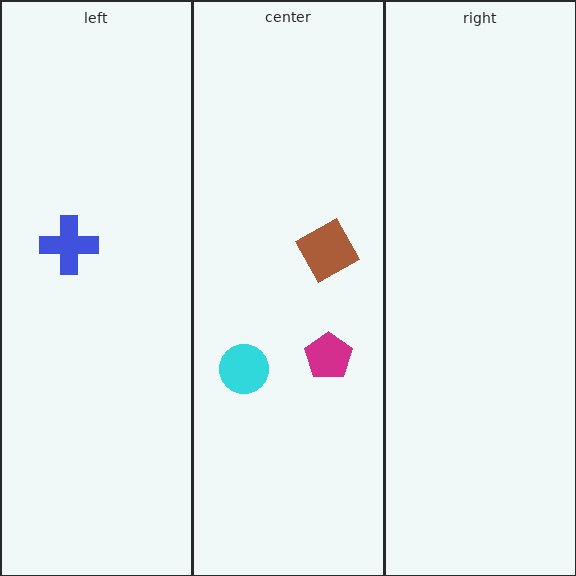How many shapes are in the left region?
1.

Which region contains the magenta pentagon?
The center region.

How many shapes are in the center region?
3.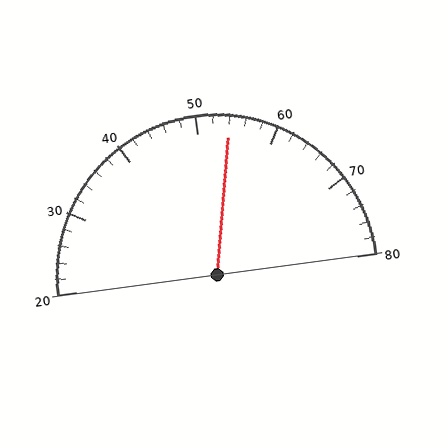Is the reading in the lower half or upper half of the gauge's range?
The reading is in the upper half of the range (20 to 80).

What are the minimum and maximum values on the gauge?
The gauge ranges from 20 to 80.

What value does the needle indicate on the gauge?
The needle indicates approximately 54.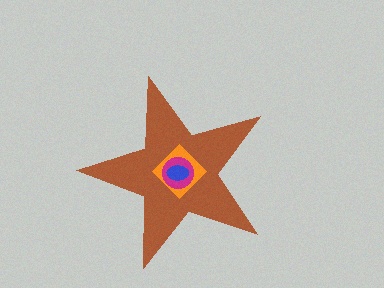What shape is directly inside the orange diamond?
The magenta circle.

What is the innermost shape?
The blue ellipse.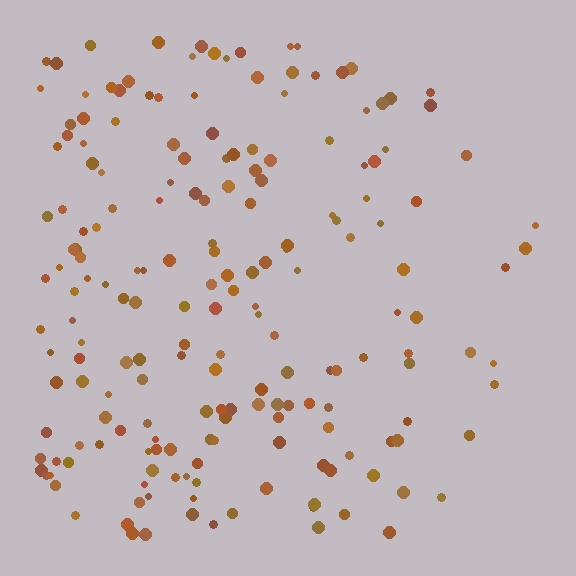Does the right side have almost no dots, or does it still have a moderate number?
Still a moderate number, just noticeably fewer than the left.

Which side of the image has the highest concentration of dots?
The left.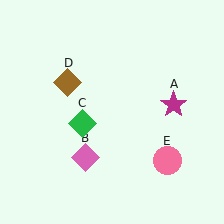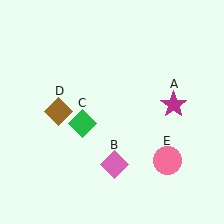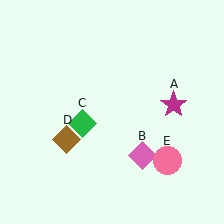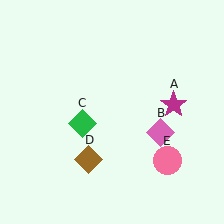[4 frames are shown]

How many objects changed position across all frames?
2 objects changed position: pink diamond (object B), brown diamond (object D).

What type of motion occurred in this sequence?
The pink diamond (object B), brown diamond (object D) rotated counterclockwise around the center of the scene.